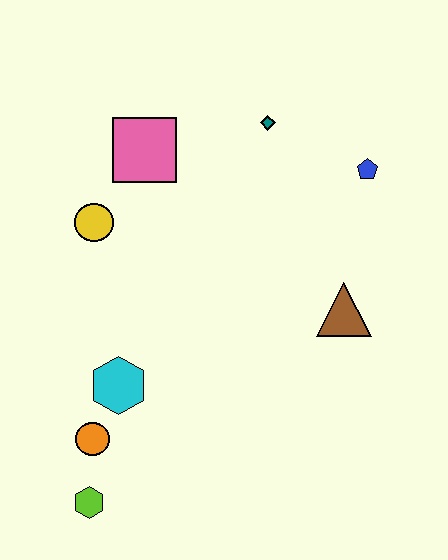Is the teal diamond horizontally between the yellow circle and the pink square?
No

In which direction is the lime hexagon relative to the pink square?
The lime hexagon is below the pink square.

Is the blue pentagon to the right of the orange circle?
Yes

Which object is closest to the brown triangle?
The blue pentagon is closest to the brown triangle.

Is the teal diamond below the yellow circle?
No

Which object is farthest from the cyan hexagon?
The blue pentagon is farthest from the cyan hexagon.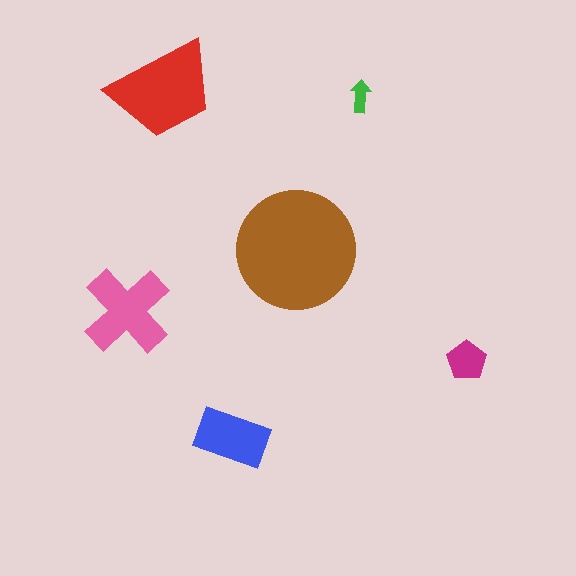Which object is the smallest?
The green arrow.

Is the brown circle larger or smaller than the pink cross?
Larger.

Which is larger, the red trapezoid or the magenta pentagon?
The red trapezoid.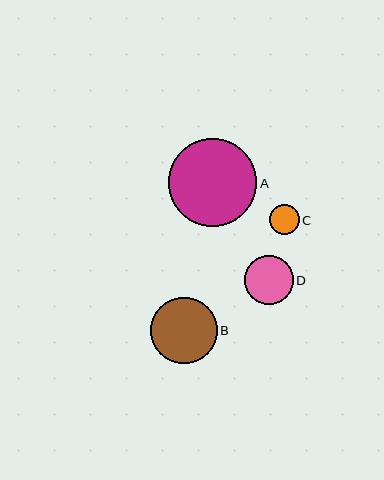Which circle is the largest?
Circle A is the largest with a size of approximately 88 pixels.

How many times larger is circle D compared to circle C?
Circle D is approximately 1.6 times the size of circle C.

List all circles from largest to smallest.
From largest to smallest: A, B, D, C.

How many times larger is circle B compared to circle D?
Circle B is approximately 1.4 times the size of circle D.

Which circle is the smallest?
Circle C is the smallest with a size of approximately 30 pixels.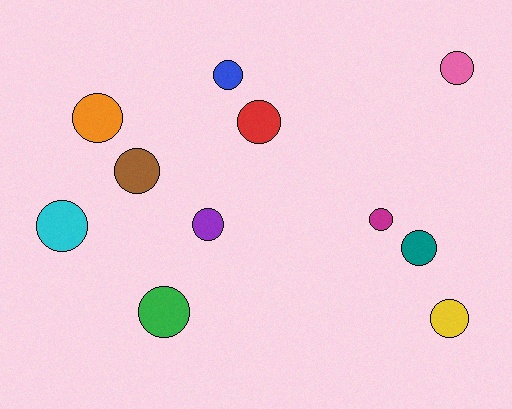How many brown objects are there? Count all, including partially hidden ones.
There is 1 brown object.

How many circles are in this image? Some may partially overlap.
There are 11 circles.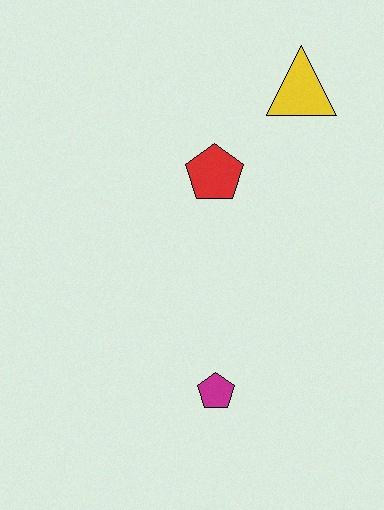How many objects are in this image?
There are 3 objects.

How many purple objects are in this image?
There are no purple objects.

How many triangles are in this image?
There is 1 triangle.